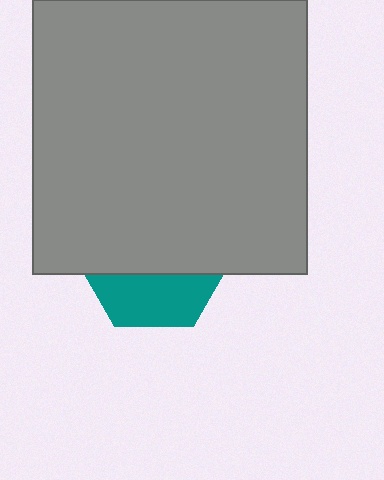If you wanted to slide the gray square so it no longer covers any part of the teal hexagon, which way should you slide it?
Slide it up — that is the most direct way to separate the two shapes.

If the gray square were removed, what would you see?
You would see the complete teal hexagon.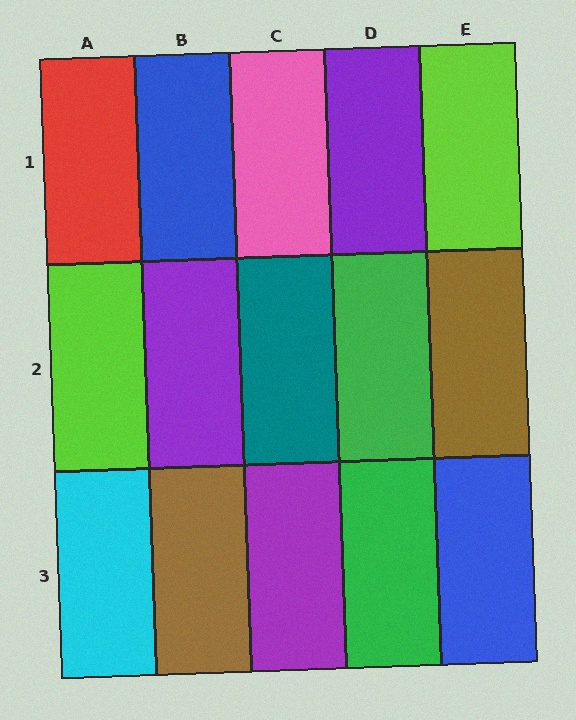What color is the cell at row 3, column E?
Blue.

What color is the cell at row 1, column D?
Purple.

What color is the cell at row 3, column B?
Brown.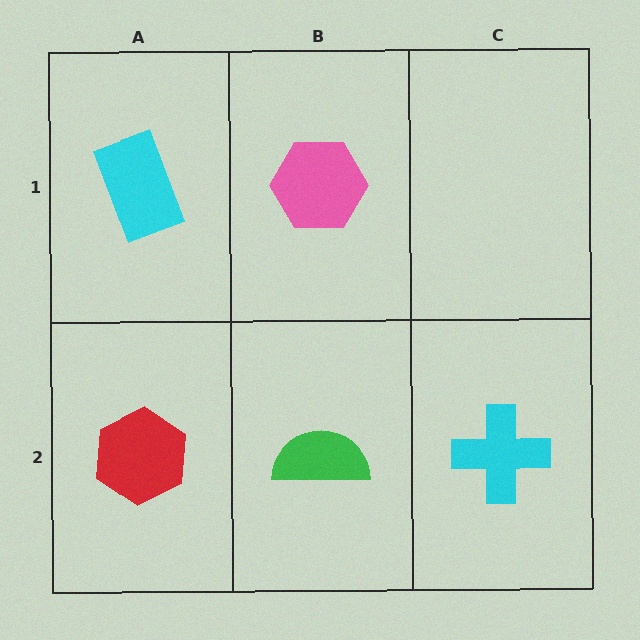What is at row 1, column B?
A pink hexagon.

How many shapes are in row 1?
2 shapes.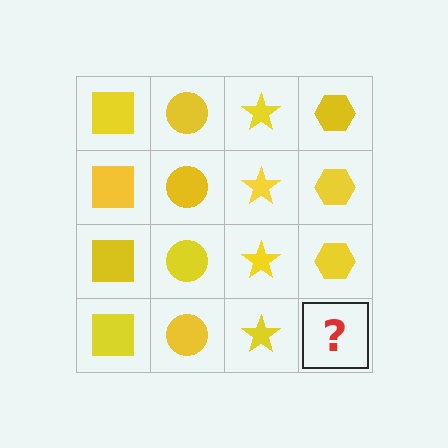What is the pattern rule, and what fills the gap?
The rule is that each column has a consistent shape. The gap should be filled with a yellow hexagon.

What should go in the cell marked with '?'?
The missing cell should contain a yellow hexagon.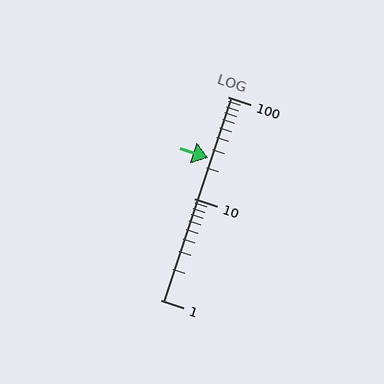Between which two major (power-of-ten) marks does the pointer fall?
The pointer is between 10 and 100.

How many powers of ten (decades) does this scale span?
The scale spans 2 decades, from 1 to 100.